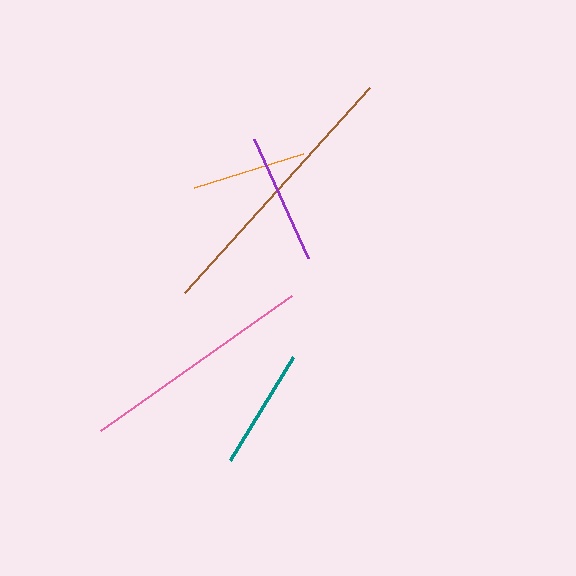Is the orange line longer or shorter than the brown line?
The brown line is longer than the orange line.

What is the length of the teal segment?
The teal segment is approximately 120 pixels long.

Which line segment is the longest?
The brown line is the longest at approximately 276 pixels.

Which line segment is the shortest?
The orange line is the shortest at approximately 114 pixels.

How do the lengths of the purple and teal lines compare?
The purple and teal lines are approximately the same length.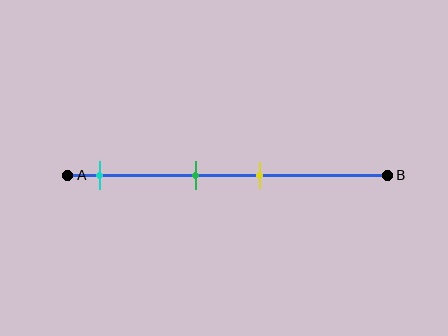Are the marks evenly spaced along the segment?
No, the marks are not evenly spaced.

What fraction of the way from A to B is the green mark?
The green mark is approximately 40% (0.4) of the way from A to B.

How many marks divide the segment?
There are 3 marks dividing the segment.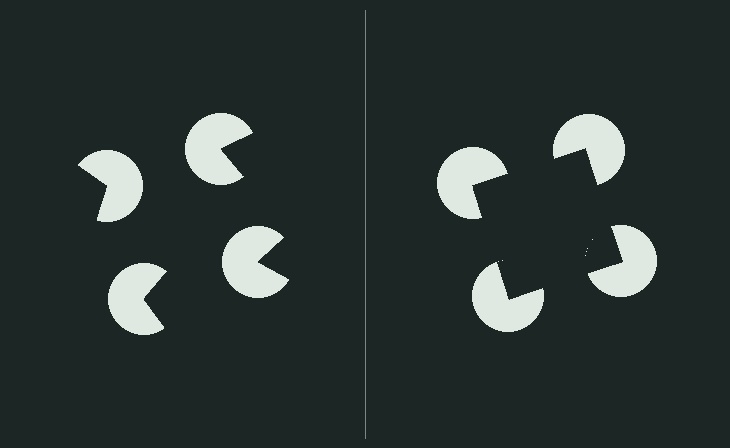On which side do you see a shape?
An illusory square appears on the right side. On the left side the wedge cuts are rotated, so no coherent shape forms.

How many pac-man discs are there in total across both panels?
8 — 4 on each side.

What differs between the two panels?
The pac-man discs are positioned identically on both sides; only the wedge orientations differ. On the right they align to a square; on the left they are misaligned.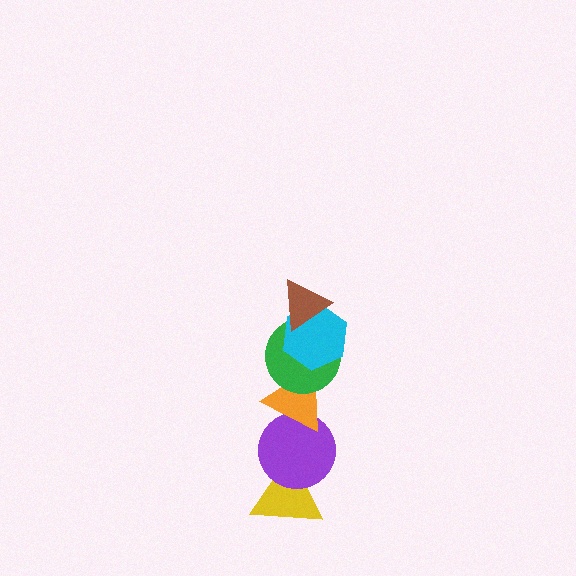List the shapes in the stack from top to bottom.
From top to bottom: the brown triangle, the cyan hexagon, the green circle, the orange triangle, the purple circle, the yellow triangle.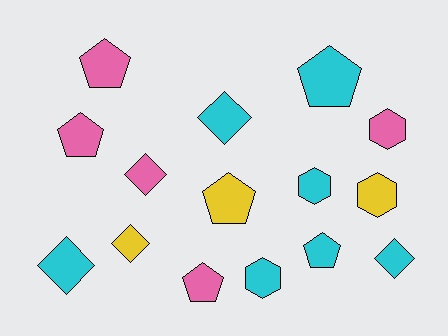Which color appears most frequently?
Cyan, with 7 objects.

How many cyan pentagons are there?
There are 2 cyan pentagons.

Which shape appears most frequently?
Pentagon, with 6 objects.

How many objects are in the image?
There are 15 objects.